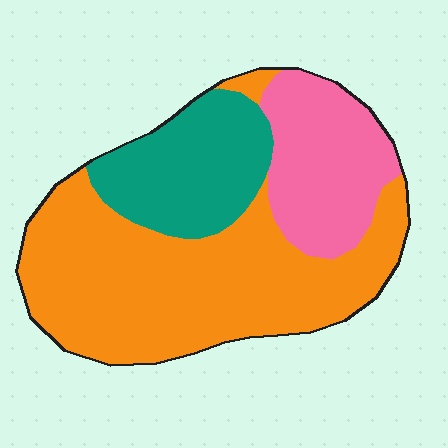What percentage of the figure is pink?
Pink covers 22% of the figure.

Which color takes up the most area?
Orange, at roughly 55%.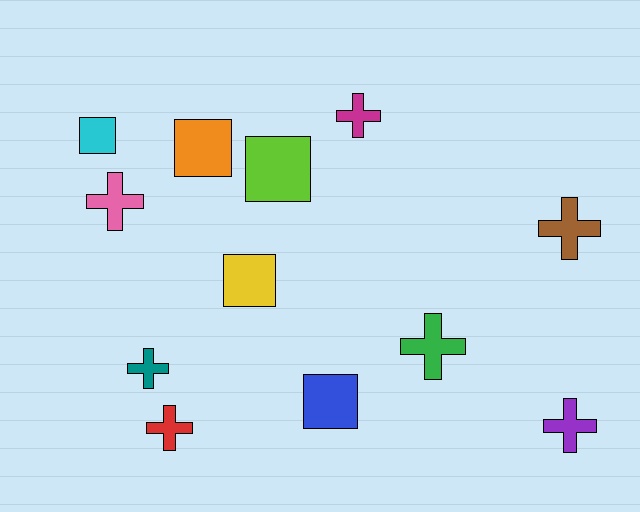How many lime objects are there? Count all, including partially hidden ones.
There is 1 lime object.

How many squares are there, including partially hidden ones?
There are 5 squares.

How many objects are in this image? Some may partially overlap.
There are 12 objects.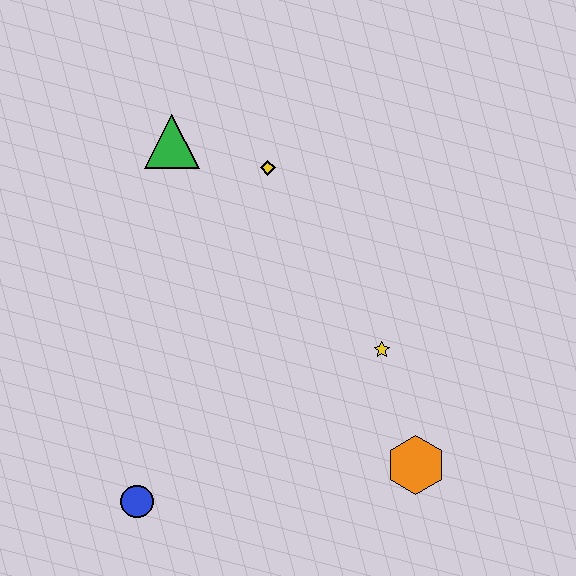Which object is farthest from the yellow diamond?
The blue circle is farthest from the yellow diamond.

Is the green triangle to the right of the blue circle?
Yes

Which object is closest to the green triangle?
The yellow diamond is closest to the green triangle.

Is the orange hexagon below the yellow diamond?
Yes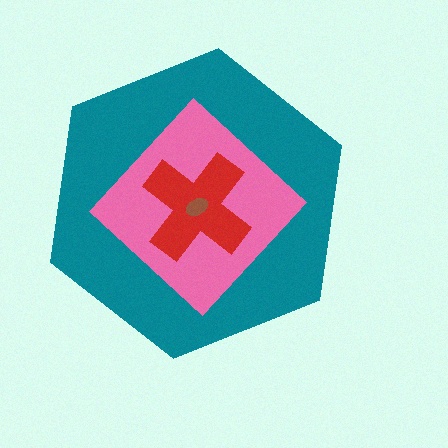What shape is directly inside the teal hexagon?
The pink diamond.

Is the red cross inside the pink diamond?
Yes.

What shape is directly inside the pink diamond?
The red cross.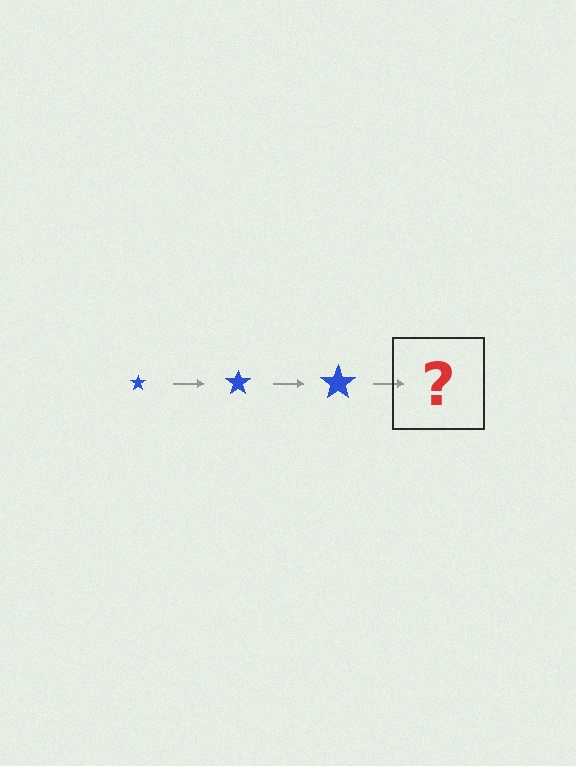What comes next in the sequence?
The next element should be a blue star, larger than the previous one.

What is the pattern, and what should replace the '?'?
The pattern is that the star gets progressively larger each step. The '?' should be a blue star, larger than the previous one.